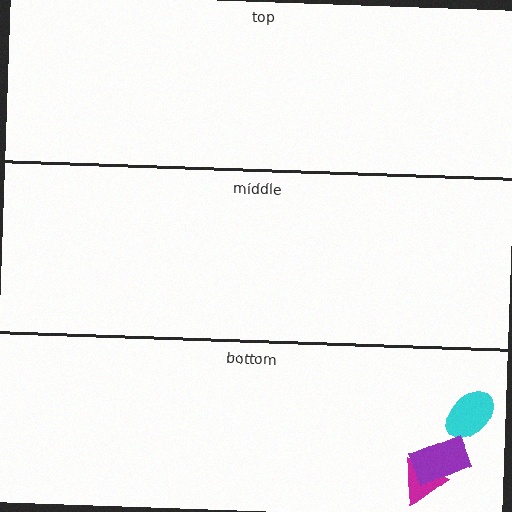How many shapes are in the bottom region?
3.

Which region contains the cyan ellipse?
The bottom region.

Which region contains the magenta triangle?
The bottom region.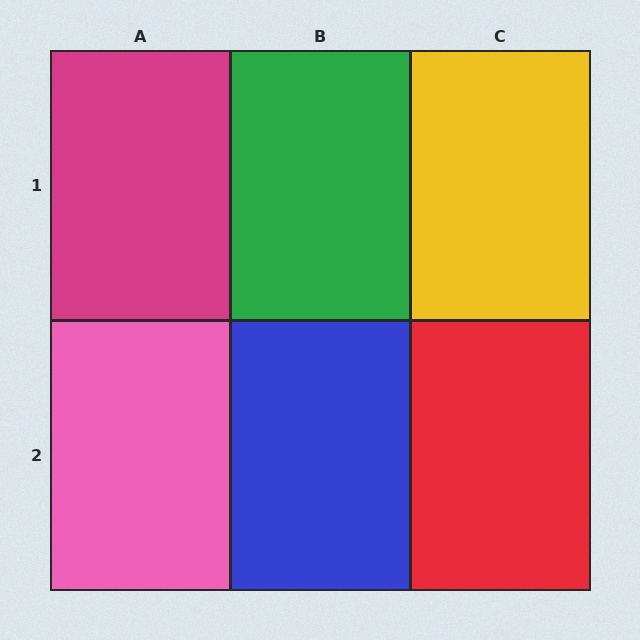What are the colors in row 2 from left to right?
Pink, blue, red.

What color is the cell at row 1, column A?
Magenta.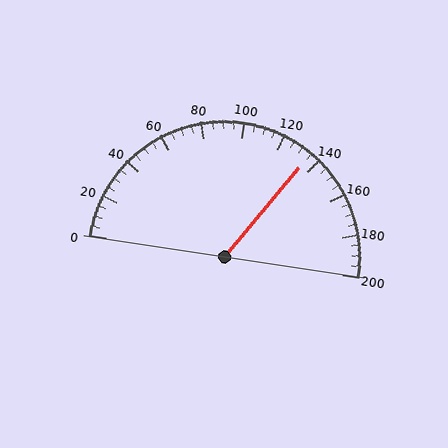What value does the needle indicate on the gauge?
The needle indicates approximately 135.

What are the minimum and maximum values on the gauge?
The gauge ranges from 0 to 200.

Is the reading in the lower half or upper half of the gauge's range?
The reading is in the upper half of the range (0 to 200).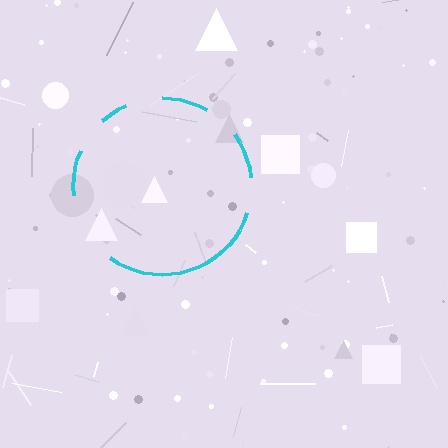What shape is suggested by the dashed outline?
The dashed outline suggests a circle.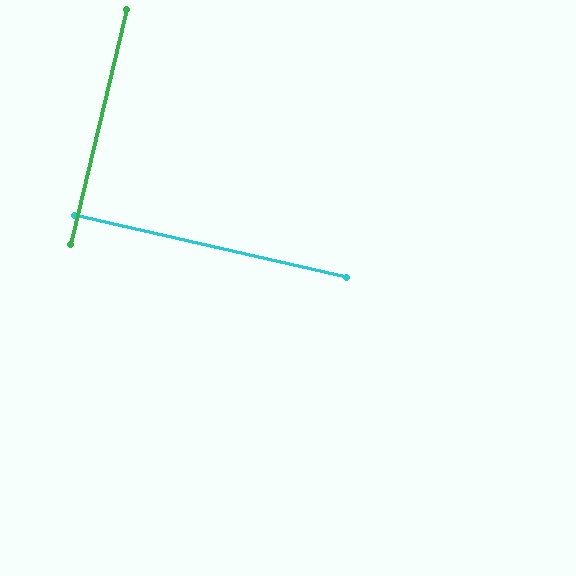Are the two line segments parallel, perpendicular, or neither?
Perpendicular — they meet at approximately 90°.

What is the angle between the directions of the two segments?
Approximately 90 degrees.